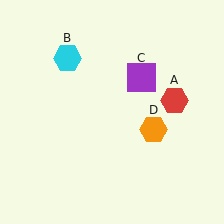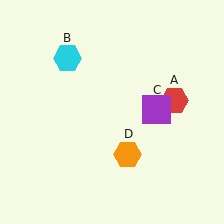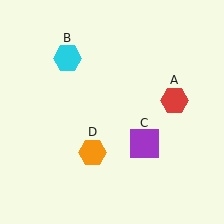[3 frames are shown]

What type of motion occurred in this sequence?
The purple square (object C), orange hexagon (object D) rotated clockwise around the center of the scene.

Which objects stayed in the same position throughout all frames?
Red hexagon (object A) and cyan hexagon (object B) remained stationary.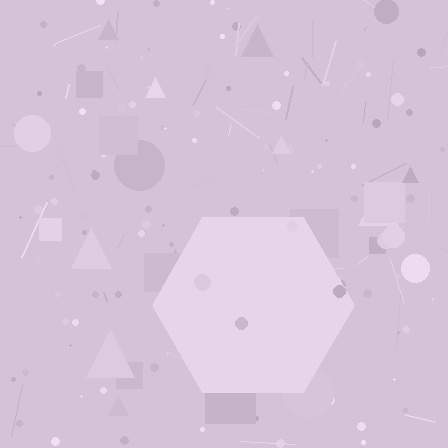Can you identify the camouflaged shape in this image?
The camouflaged shape is a hexagon.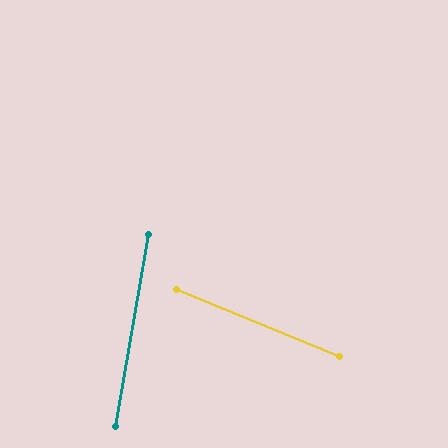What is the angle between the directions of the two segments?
Approximately 77 degrees.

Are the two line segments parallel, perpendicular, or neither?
Neither parallel nor perpendicular — they differ by about 77°.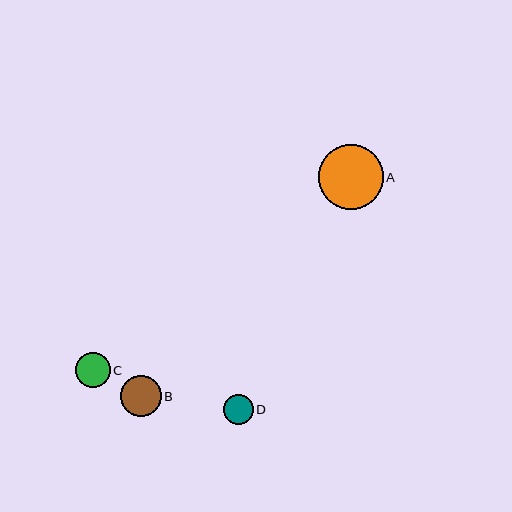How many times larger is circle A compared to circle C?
Circle A is approximately 1.8 times the size of circle C.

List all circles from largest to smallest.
From largest to smallest: A, B, C, D.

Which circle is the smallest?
Circle D is the smallest with a size of approximately 29 pixels.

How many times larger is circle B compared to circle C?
Circle B is approximately 1.2 times the size of circle C.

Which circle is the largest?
Circle A is the largest with a size of approximately 65 pixels.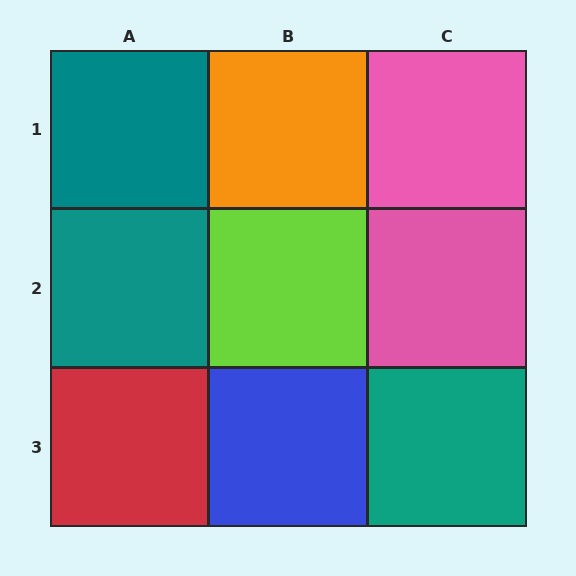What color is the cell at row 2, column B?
Lime.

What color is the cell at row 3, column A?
Red.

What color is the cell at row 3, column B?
Blue.